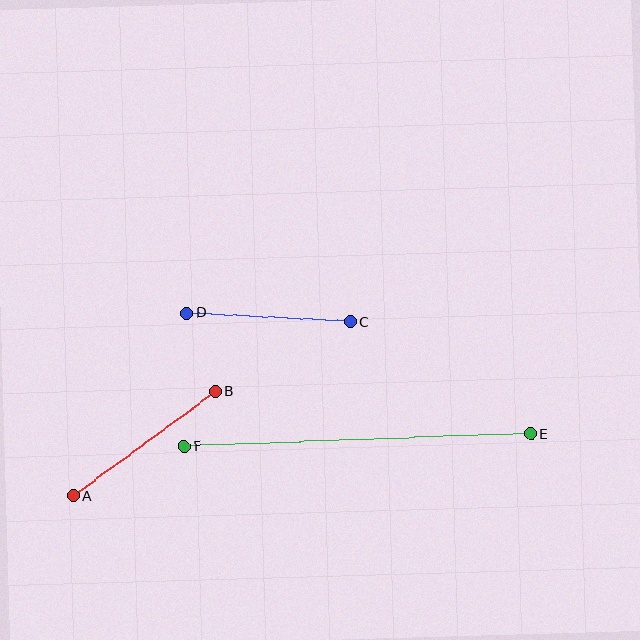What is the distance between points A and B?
The distance is approximately 176 pixels.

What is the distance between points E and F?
The distance is approximately 347 pixels.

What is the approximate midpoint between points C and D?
The midpoint is at approximately (269, 318) pixels.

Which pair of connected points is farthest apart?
Points E and F are farthest apart.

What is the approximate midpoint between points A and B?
The midpoint is at approximately (144, 444) pixels.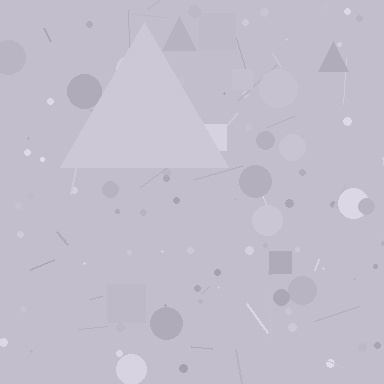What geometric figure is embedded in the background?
A triangle is embedded in the background.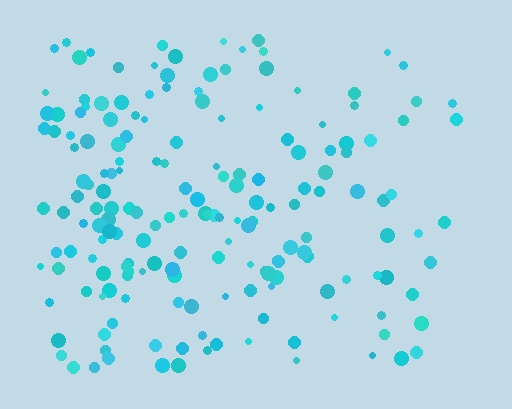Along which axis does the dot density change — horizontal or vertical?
Horizontal.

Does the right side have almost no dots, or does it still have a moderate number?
Still a moderate number, just noticeably fewer than the left.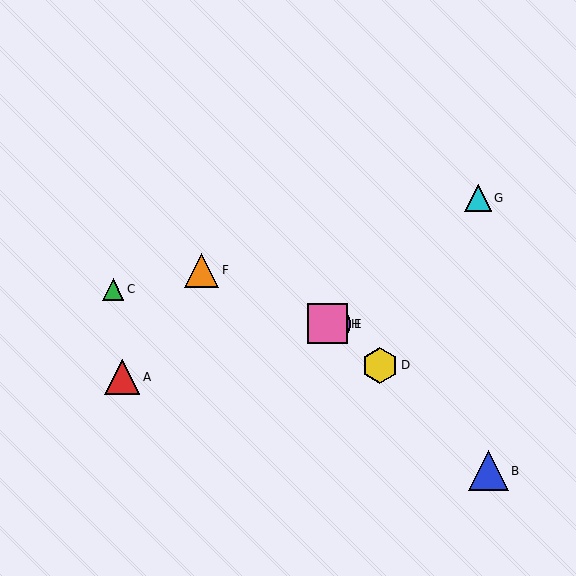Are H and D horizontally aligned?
No, H is at y≈324 and D is at y≈365.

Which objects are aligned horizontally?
Objects E, H are aligned horizontally.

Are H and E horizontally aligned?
Yes, both are at y≈324.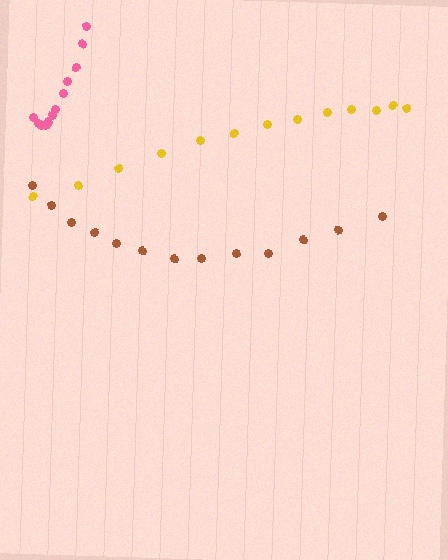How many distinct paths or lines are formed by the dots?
There are 3 distinct paths.